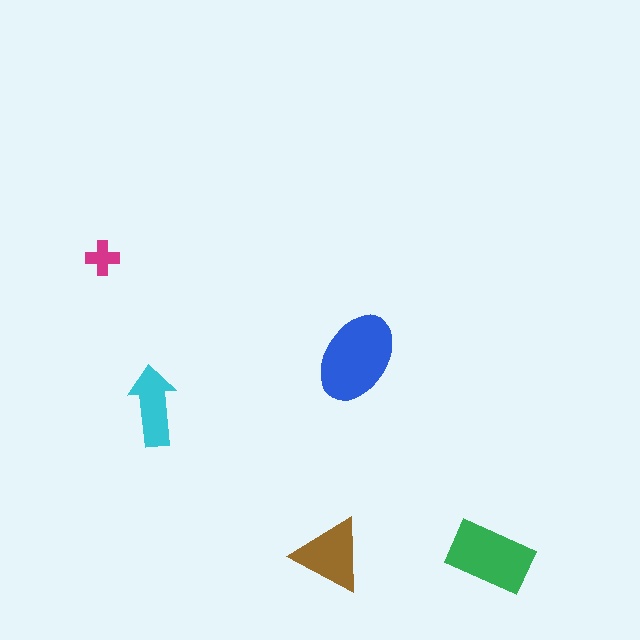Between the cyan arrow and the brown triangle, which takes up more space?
The brown triangle.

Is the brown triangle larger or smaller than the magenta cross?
Larger.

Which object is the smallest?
The magenta cross.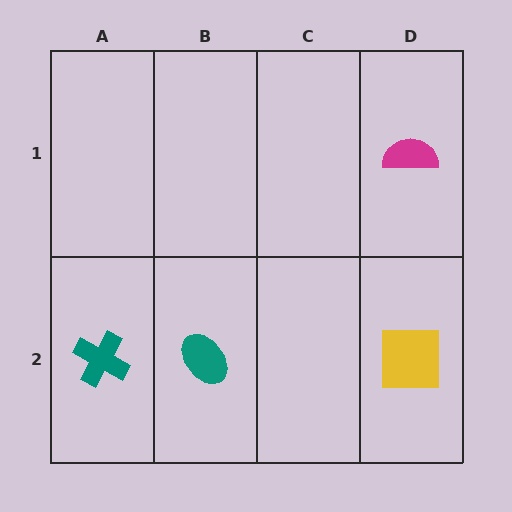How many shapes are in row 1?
1 shape.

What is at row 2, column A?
A teal cross.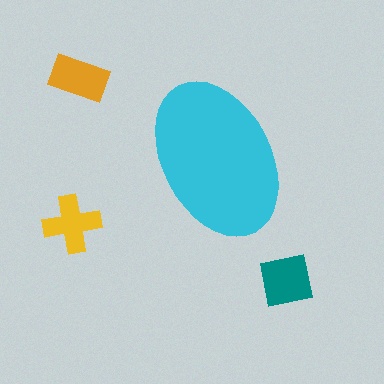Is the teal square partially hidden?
No, the teal square is fully visible.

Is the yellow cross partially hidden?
No, the yellow cross is fully visible.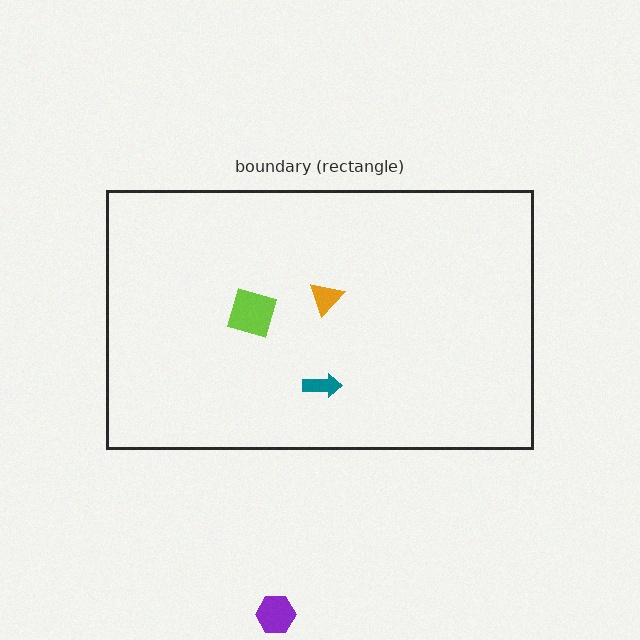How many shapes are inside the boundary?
3 inside, 1 outside.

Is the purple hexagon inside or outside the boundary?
Outside.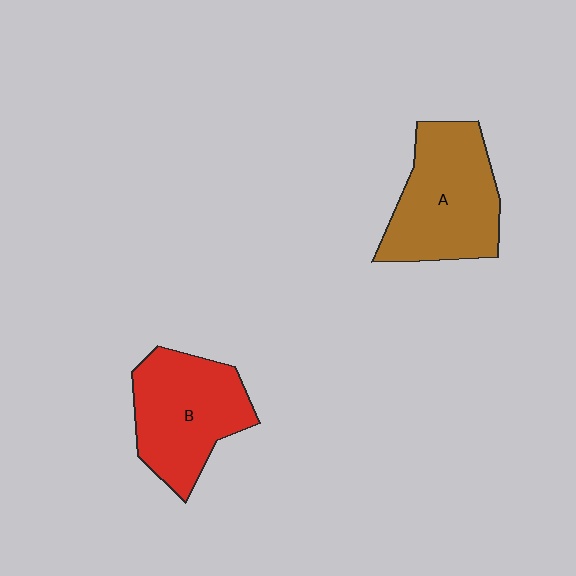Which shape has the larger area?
Shape A (brown).